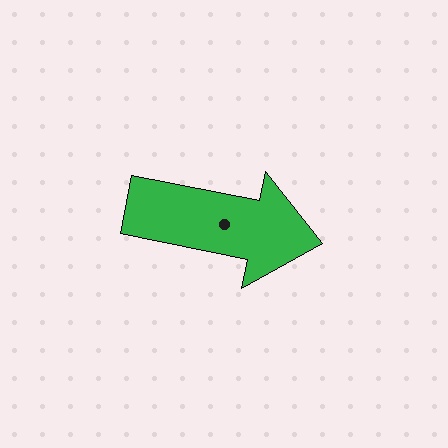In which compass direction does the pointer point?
East.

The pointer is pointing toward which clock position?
Roughly 3 o'clock.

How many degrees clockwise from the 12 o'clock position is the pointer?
Approximately 101 degrees.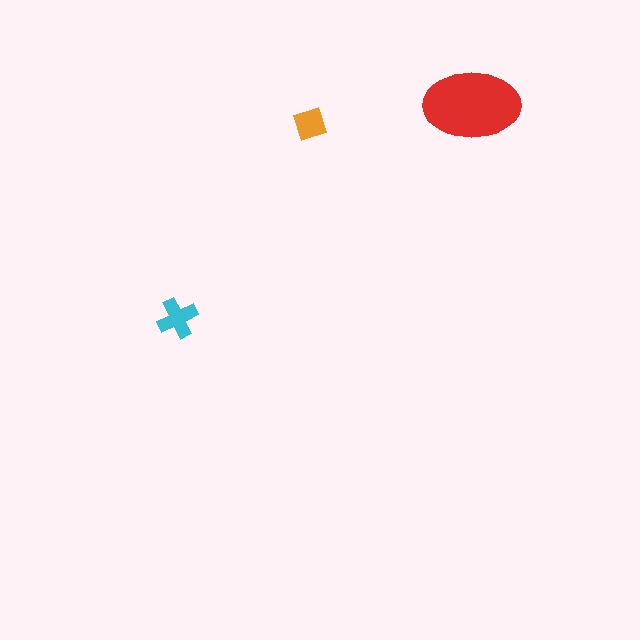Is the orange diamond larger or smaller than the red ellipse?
Smaller.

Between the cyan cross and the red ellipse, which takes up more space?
The red ellipse.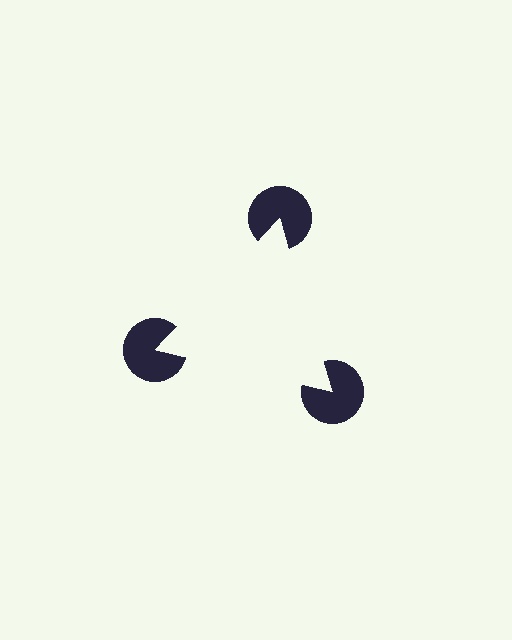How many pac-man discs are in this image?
There are 3 — one at each vertex of the illusory triangle.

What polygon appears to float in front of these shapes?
An illusory triangle — its edges are inferred from the aligned wedge cuts in the pac-man discs, not physically drawn.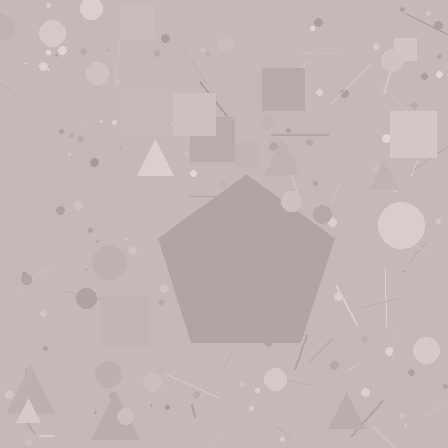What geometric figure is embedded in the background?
A pentagon is embedded in the background.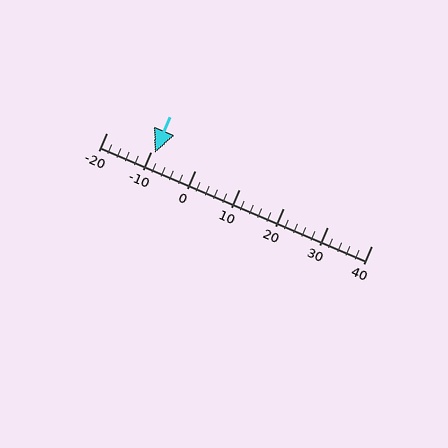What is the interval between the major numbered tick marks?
The major tick marks are spaced 10 units apart.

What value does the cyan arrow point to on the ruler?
The cyan arrow points to approximately -9.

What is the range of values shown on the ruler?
The ruler shows values from -20 to 40.